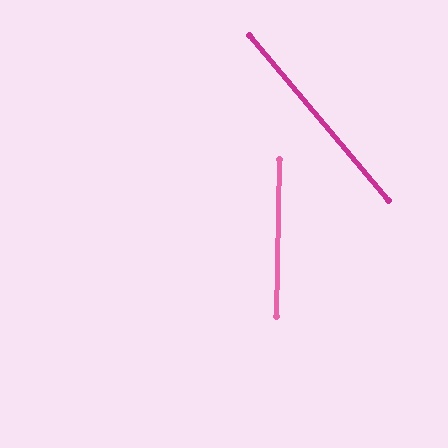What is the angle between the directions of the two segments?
Approximately 41 degrees.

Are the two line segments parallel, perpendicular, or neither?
Neither parallel nor perpendicular — they differ by about 41°.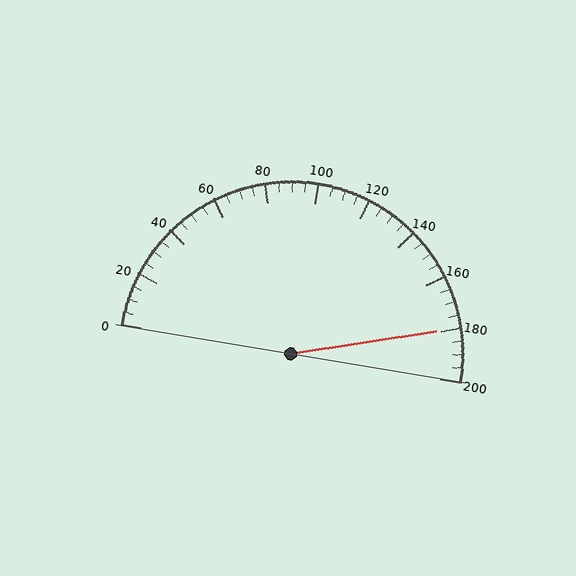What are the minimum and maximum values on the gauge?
The gauge ranges from 0 to 200.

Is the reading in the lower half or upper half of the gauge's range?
The reading is in the upper half of the range (0 to 200).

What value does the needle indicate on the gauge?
The needle indicates approximately 180.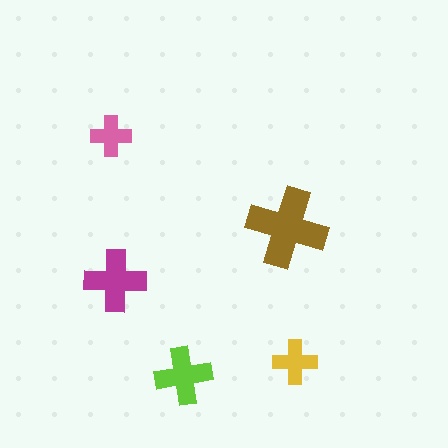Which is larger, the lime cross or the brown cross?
The brown one.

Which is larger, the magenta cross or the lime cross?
The magenta one.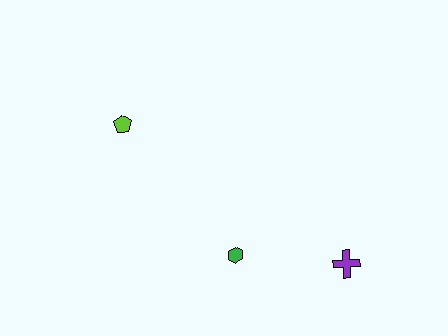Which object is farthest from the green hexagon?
The lime pentagon is farthest from the green hexagon.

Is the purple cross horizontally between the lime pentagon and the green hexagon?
No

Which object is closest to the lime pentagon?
The green hexagon is closest to the lime pentagon.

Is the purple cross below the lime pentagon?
Yes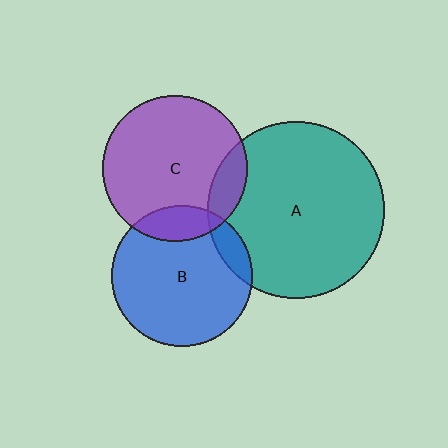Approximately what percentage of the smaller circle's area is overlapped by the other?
Approximately 15%.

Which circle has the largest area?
Circle A (teal).